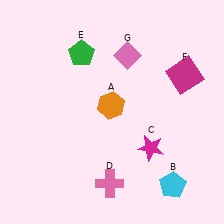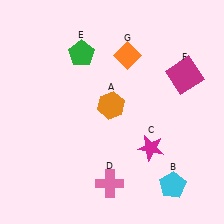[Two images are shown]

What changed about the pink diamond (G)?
In Image 1, G is pink. In Image 2, it changed to orange.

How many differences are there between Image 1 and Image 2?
There is 1 difference between the two images.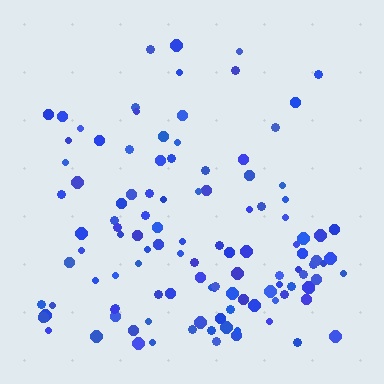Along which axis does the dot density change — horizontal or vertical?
Vertical.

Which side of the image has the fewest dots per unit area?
The top.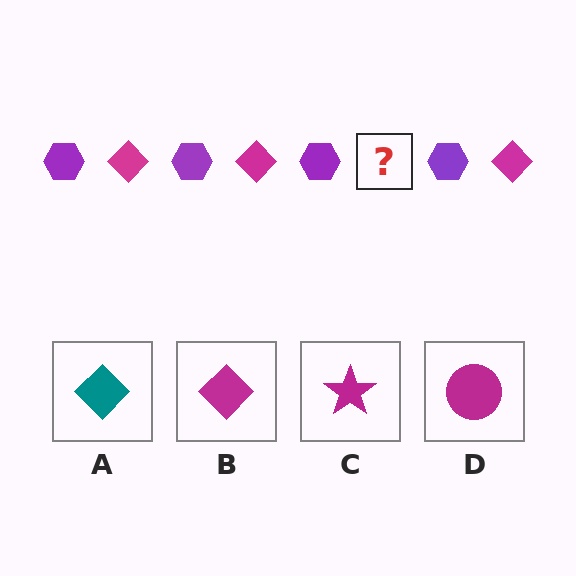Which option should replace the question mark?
Option B.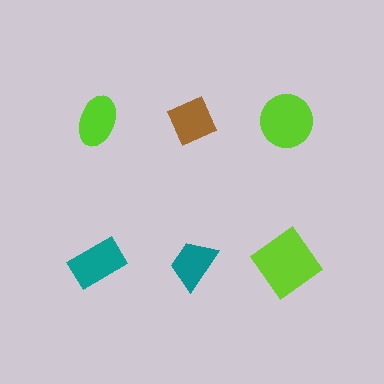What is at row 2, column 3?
A lime diamond.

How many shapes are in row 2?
3 shapes.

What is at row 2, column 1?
A teal rectangle.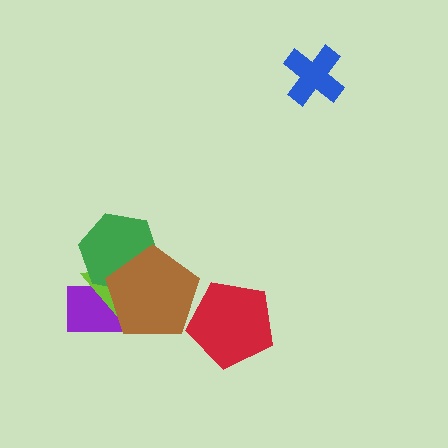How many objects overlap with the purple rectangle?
3 objects overlap with the purple rectangle.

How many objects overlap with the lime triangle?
3 objects overlap with the lime triangle.